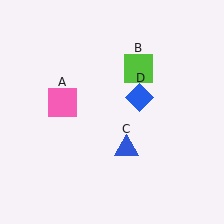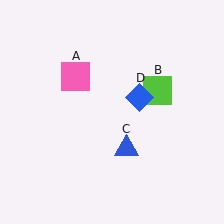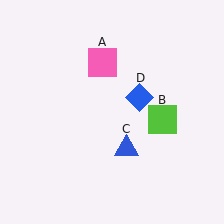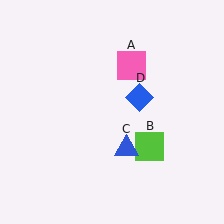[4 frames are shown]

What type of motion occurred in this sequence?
The pink square (object A), lime square (object B) rotated clockwise around the center of the scene.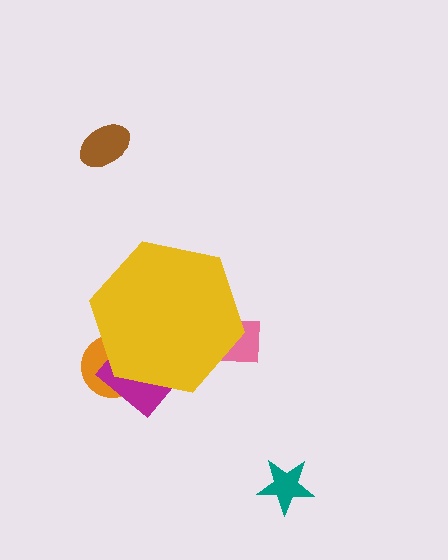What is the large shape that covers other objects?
A yellow hexagon.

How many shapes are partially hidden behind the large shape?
3 shapes are partially hidden.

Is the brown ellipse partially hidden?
No, the brown ellipse is fully visible.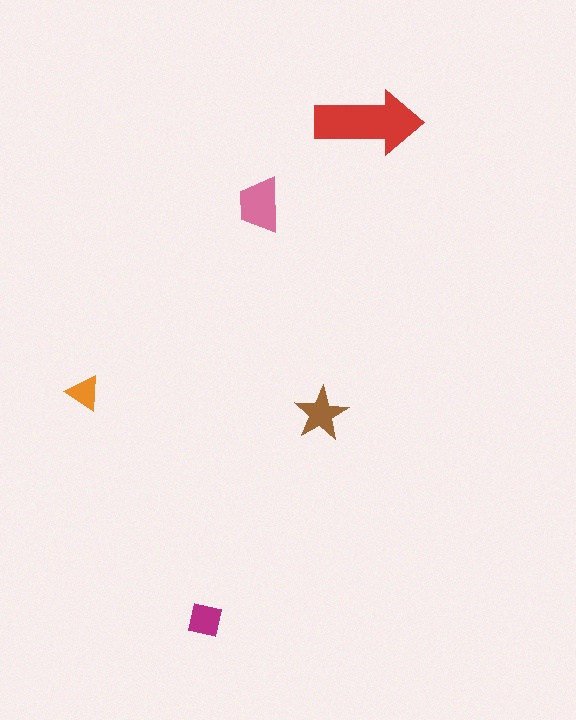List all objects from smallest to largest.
The orange triangle, the magenta square, the brown star, the pink trapezoid, the red arrow.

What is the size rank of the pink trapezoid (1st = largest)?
2nd.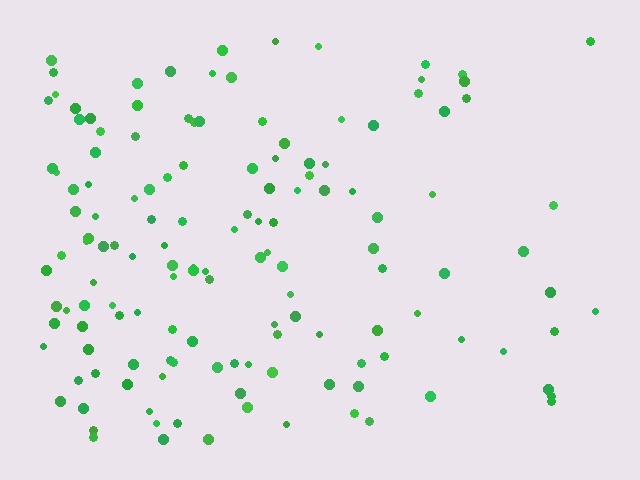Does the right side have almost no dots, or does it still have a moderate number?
Still a moderate number, just noticeably fewer than the left.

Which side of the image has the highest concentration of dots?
The left.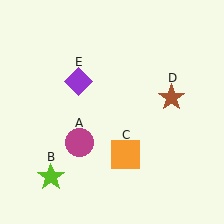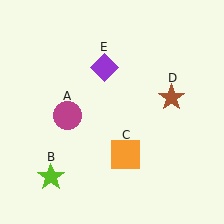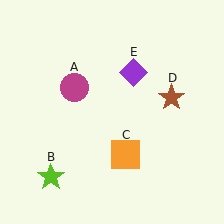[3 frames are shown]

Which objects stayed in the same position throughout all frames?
Lime star (object B) and orange square (object C) and brown star (object D) remained stationary.